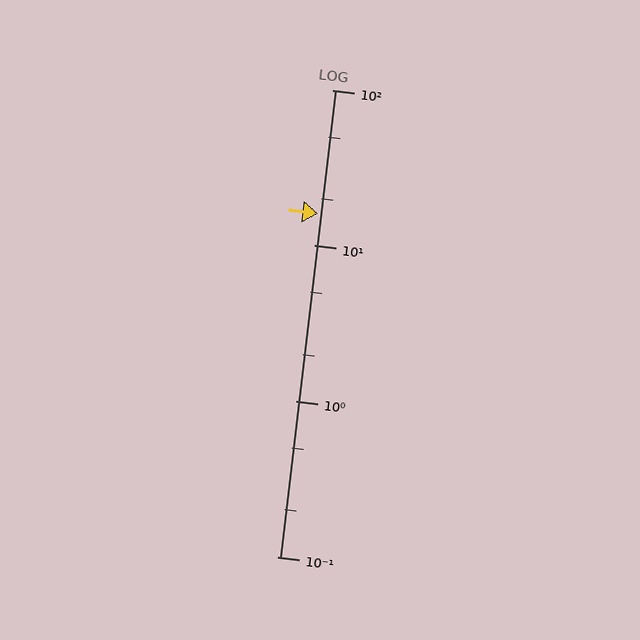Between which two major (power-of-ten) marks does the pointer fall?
The pointer is between 10 and 100.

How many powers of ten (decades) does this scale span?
The scale spans 3 decades, from 0.1 to 100.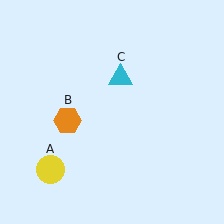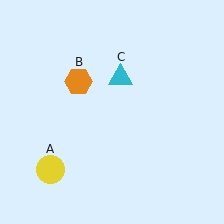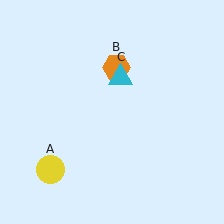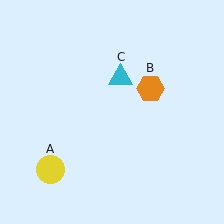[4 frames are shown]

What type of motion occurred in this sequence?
The orange hexagon (object B) rotated clockwise around the center of the scene.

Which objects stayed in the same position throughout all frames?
Yellow circle (object A) and cyan triangle (object C) remained stationary.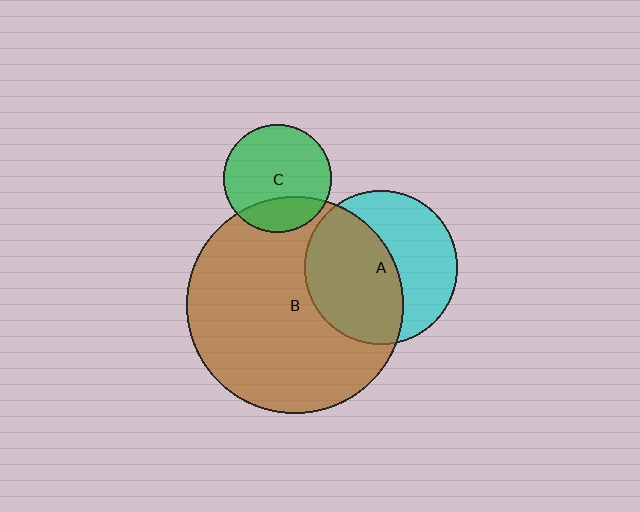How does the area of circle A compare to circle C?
Approximately 2.0 times.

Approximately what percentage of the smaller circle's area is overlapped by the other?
Approximately 55%.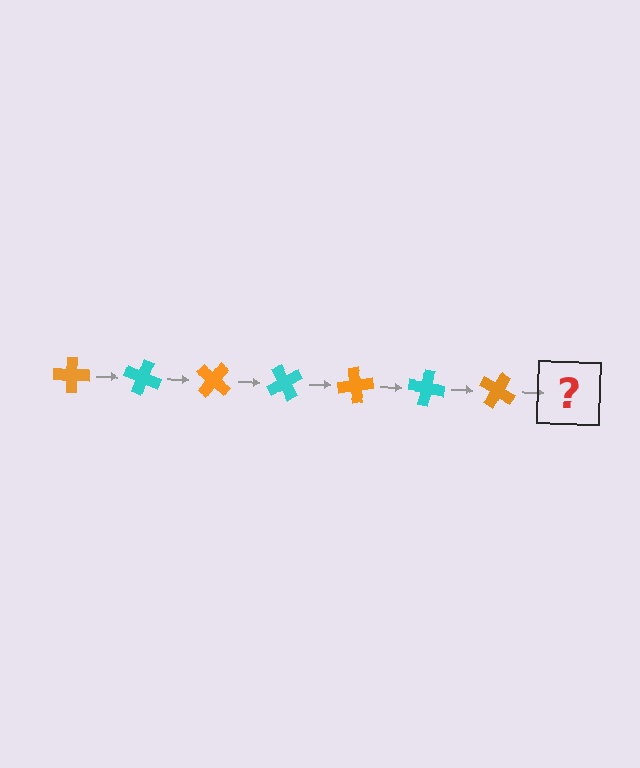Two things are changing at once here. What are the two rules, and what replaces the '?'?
The two rules are that it rotates 20 degrees each step and the color cycles through orange and cyan. The '?' should be a cyan cross, rotated 140 degrees from the start.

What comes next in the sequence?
The next element should be a cyan cross, rotated 140 degrees from the start.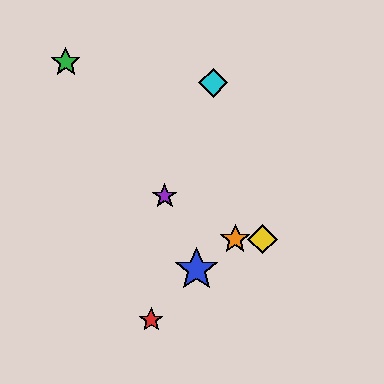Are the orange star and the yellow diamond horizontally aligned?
Yes, both are at y≈239.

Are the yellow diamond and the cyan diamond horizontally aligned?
No, the yellow diamond is at y≈239 and the cyan diamond is at y≈83.